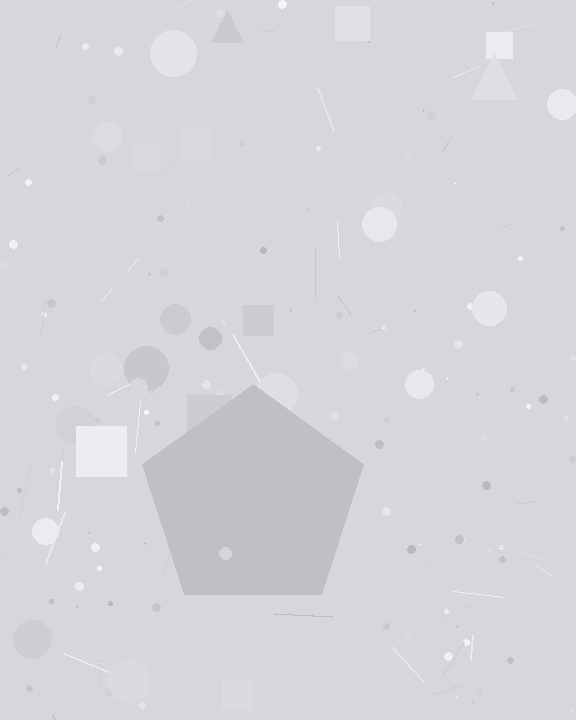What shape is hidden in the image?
A pentagon is hidden in the image.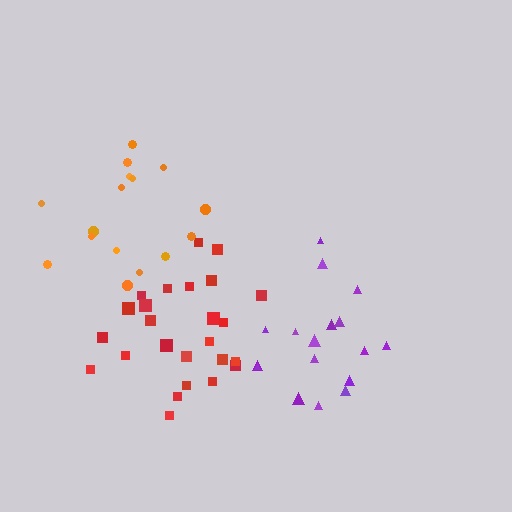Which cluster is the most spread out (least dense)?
Purple.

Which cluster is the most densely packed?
Red.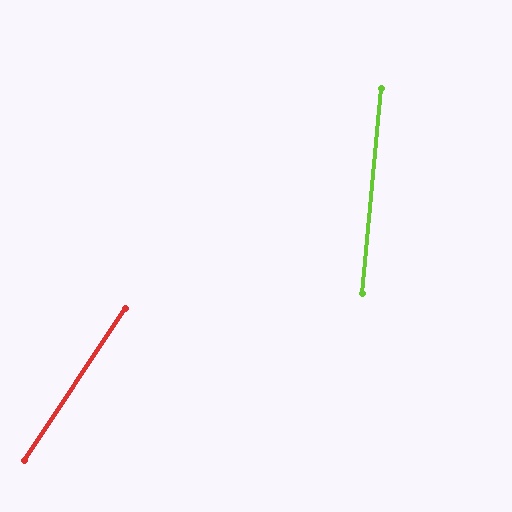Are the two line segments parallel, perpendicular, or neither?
Neither parallel nor perpendicular — they differ by about 29°.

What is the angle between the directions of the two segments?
Approximately 29 degrees.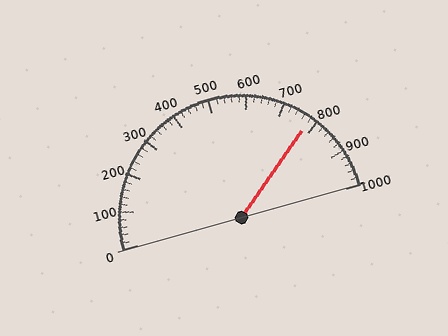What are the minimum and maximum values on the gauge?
The gauge ranges from 0 to 1000.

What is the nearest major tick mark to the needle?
The nearest major tick mark is 800.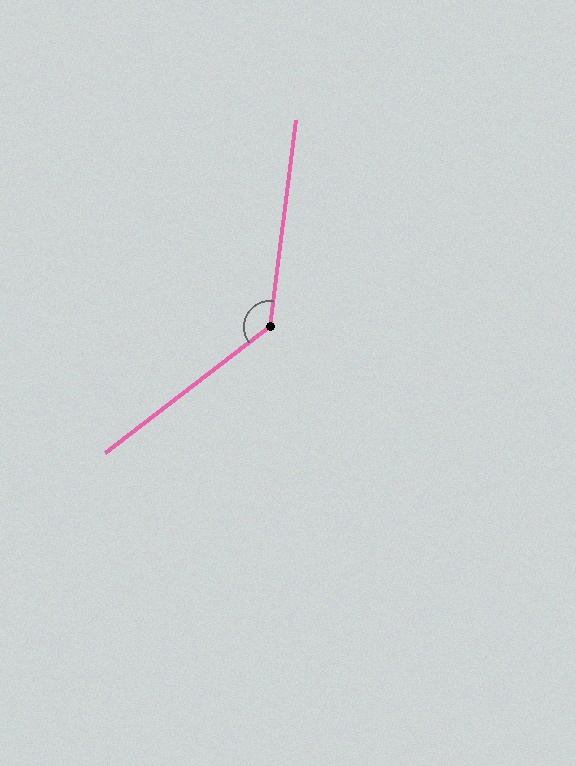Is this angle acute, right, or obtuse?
It is obtuse.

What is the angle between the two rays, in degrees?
Approximately 135 degrees.